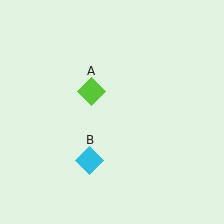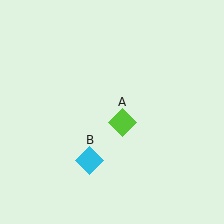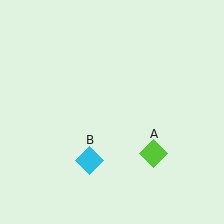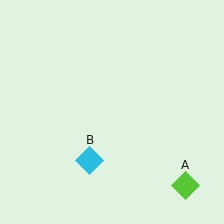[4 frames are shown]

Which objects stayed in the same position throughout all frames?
Cyan diamond (object B) remained stationary.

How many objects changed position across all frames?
1 object changed position: lime diamond (object A).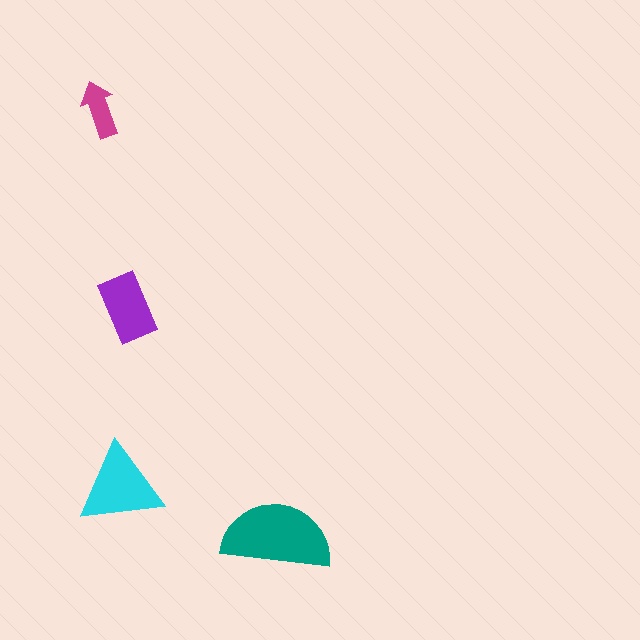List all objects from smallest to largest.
The magenta arrow, the purple rectangle, the cyan triangle, the teal semicircle.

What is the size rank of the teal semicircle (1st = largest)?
1st.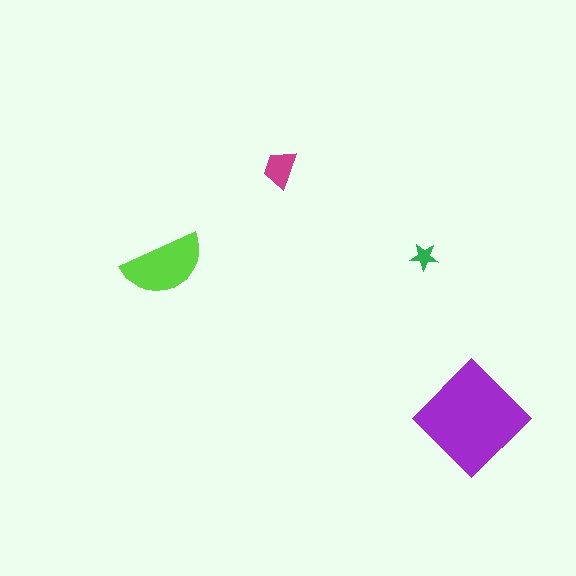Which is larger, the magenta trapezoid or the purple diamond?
The purple diamond.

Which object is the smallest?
The green star.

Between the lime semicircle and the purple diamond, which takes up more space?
The purple diamond.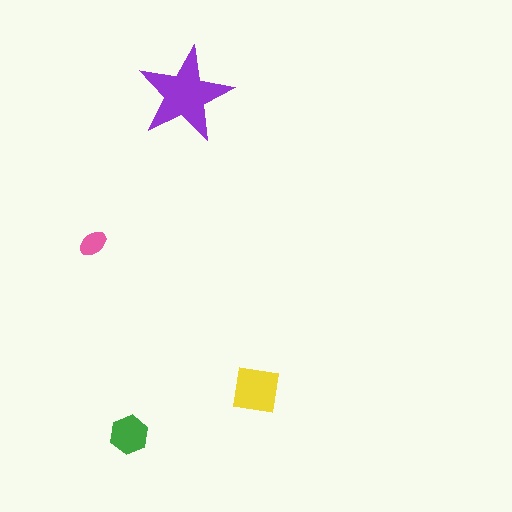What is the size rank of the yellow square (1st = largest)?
2nd.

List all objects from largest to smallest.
The purple star, the yellow square, the green hexagon, the pink ellipse.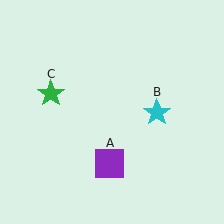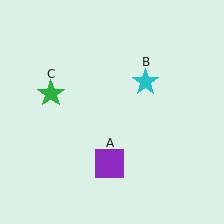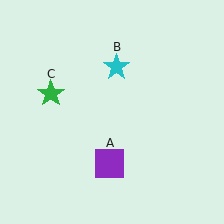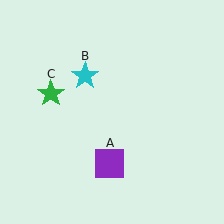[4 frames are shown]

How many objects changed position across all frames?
1 object changed position: cyan star (object B).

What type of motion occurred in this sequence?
The cyan star (object B) rotated counterclockwise around the center of the scene.